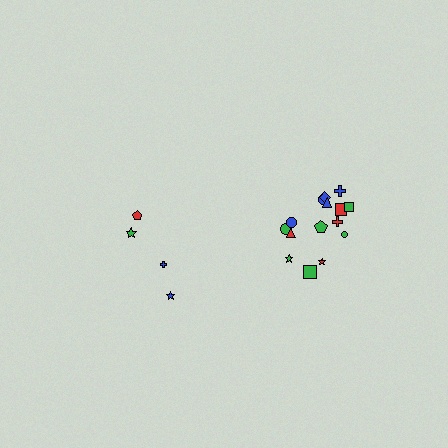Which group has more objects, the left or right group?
The right group.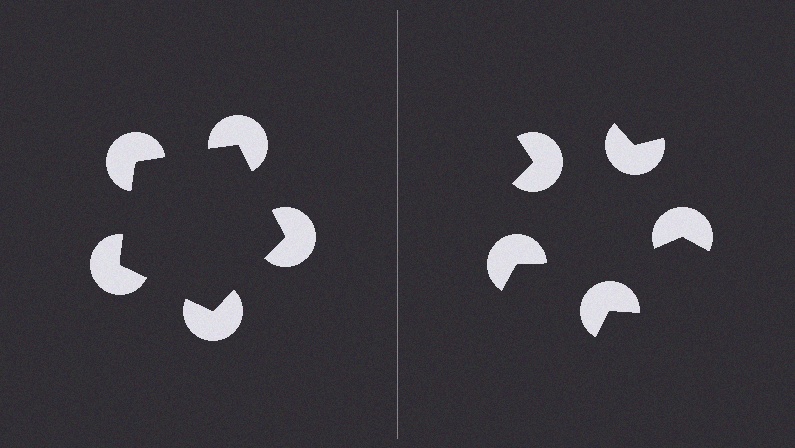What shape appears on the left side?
An illusory pentagon.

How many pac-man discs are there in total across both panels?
10 — 5 on each side.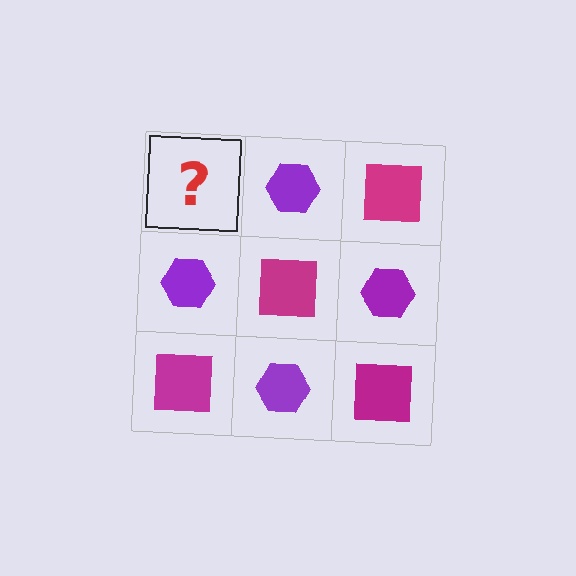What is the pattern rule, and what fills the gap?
The rule is that it alternates magenta square and purple hexagon in a checkerboard pattern. The gap should be filled with a magenta square.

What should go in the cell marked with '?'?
The missing cell should contain a magenta square.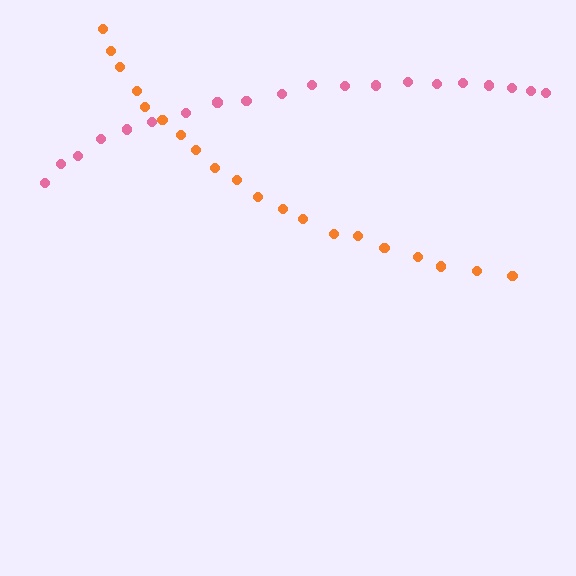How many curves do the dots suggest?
There are 2 distinct paths.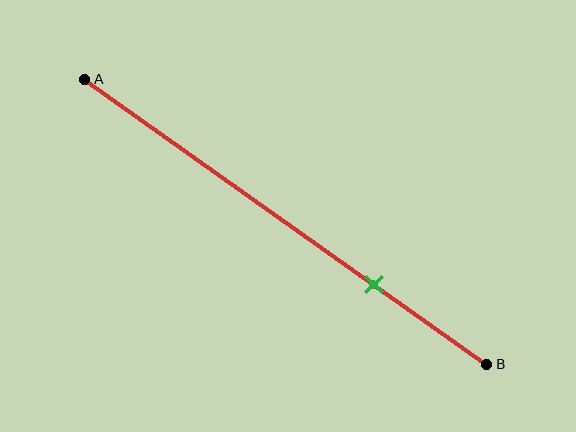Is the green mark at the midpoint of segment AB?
No, the mark is at about 70% from A, not at the 50% midpoint.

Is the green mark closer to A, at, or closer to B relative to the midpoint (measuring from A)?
The green mark is closer to point B than the midpoint of segment AB.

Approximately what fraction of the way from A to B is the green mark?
The green mark is approximately 70% of the way from A to B.